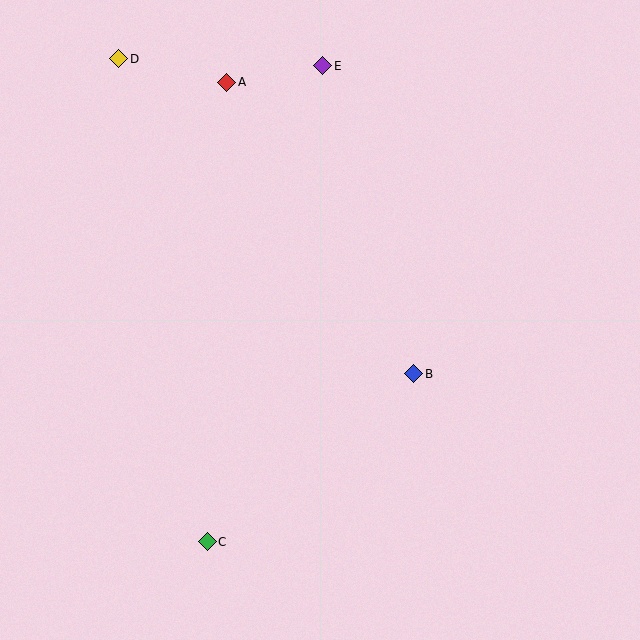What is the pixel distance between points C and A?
The distance between C and A is 460 pixels.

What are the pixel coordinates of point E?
Point E is at (323, 66).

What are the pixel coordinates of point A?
Point A is at (227, 82).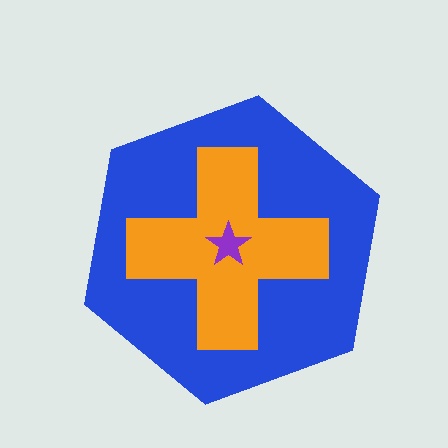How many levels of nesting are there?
3.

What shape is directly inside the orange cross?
The purple star.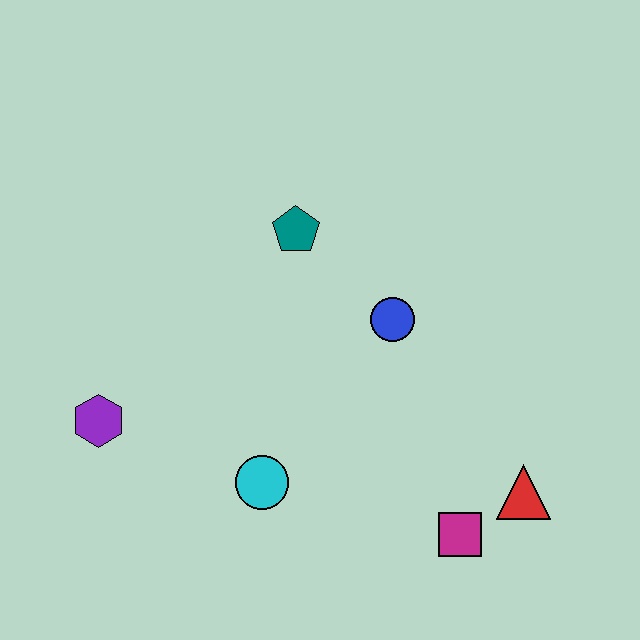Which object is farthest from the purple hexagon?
The red triangle is farthest from the purple hexagon.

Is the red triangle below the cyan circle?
Yes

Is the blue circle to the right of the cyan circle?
Yes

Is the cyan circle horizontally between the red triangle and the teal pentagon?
No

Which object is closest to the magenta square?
The red triangle is closest to the magenta square.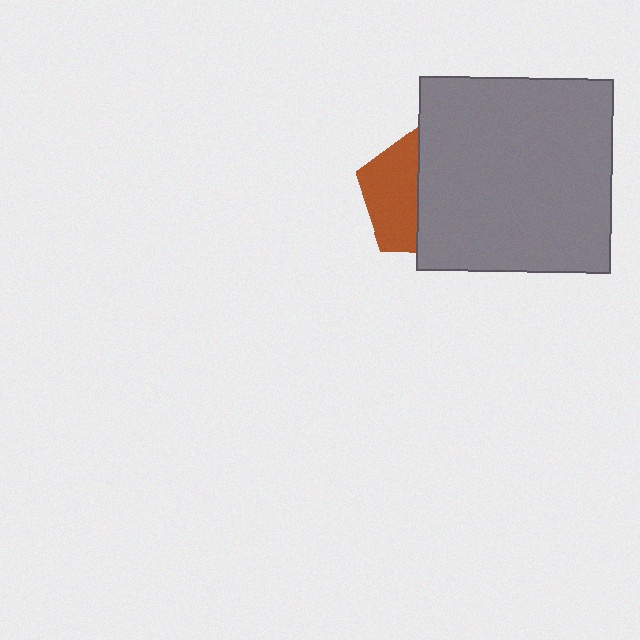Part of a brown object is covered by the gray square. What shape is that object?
It is a pentagon.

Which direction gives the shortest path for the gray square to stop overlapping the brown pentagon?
Moving right gives the shortest separation.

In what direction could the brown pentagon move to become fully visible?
The brown pentagon could move left. That would shift it out from behind the gray square entirely.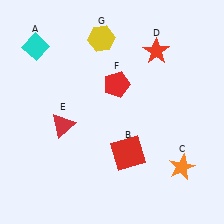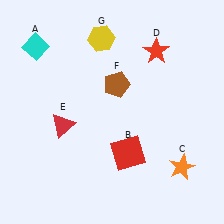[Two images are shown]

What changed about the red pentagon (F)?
In Image 1, F is red. In Image 2, it changed to brown.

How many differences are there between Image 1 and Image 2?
There is 1 difference between the two images.